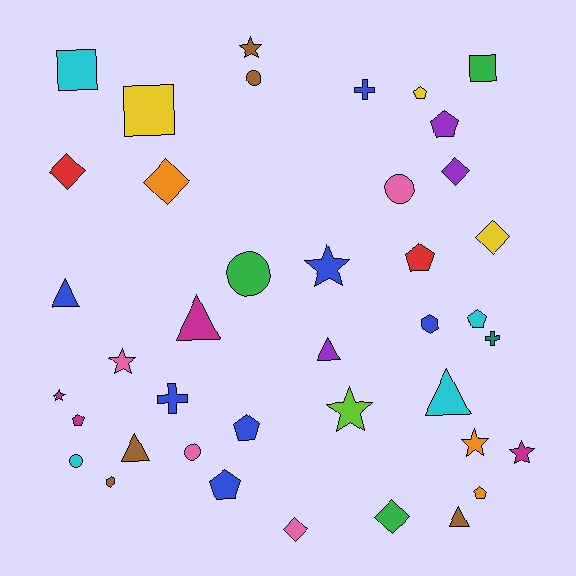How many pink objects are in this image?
There are 4 pink objects.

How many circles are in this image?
There are 5 circles.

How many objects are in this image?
There are 40 objects.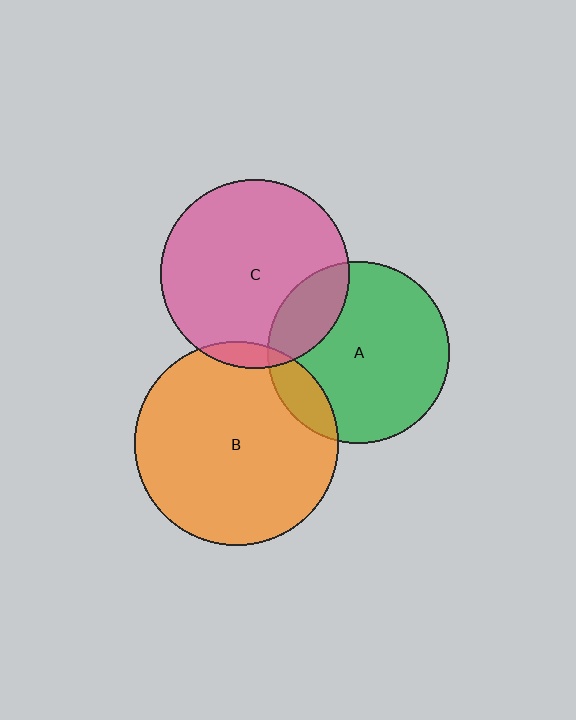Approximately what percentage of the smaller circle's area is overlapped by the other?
Approximately 10%.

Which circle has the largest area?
Circle B (orange).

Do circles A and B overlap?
Yes.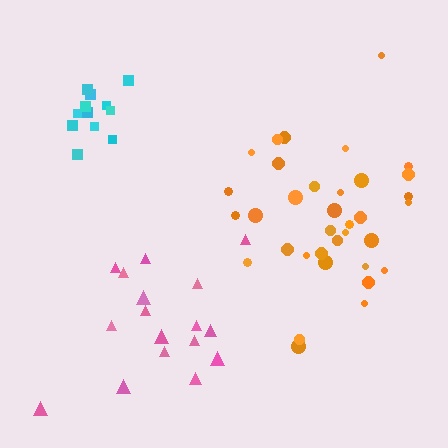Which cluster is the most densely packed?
Cyan.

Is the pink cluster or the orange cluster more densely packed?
Orange.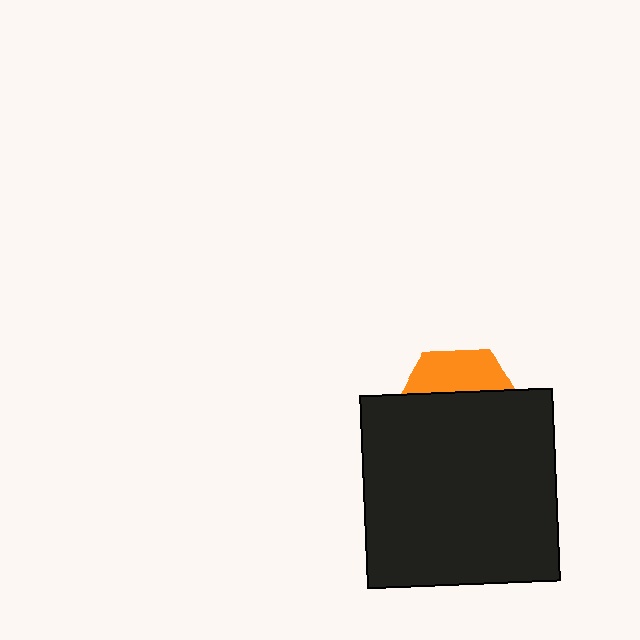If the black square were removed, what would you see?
You would see the complete orange hexagon.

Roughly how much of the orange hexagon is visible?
A small part of it is visible (roughly 33%).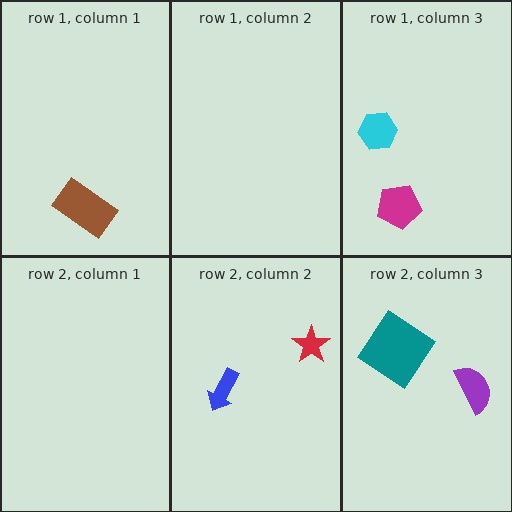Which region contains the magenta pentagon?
The row 1, column 3 region.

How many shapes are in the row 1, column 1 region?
1.